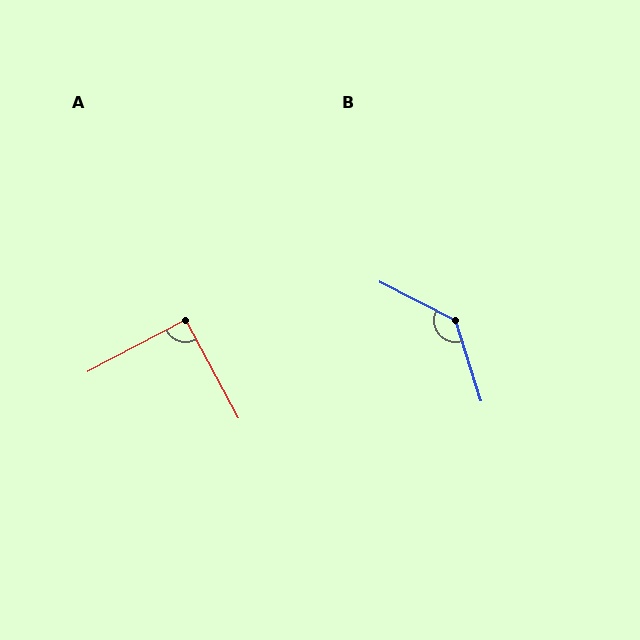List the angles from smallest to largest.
A (90°), B (134°).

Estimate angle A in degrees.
Approximately 90 degrees.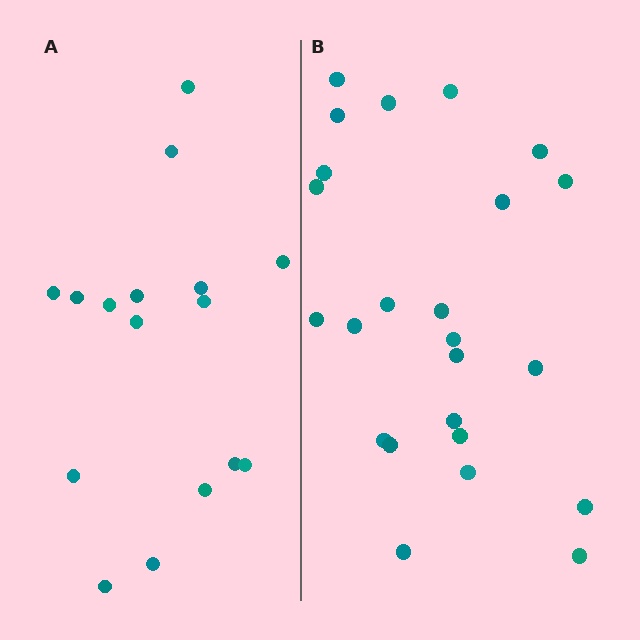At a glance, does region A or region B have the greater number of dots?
Region B (the right region) has more dots.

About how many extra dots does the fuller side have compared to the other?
Region B has roughly 8 or so more dots than region A.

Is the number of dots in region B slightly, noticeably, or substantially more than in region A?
Region B has substantially more. The ratio is roughly 1.5 to 1.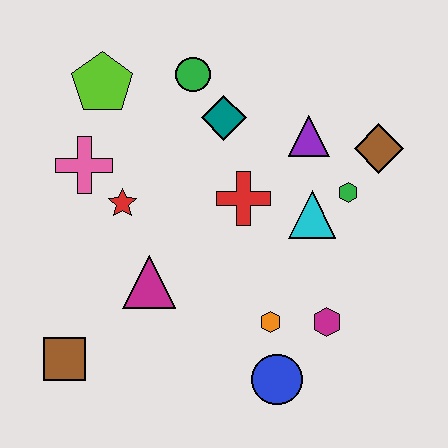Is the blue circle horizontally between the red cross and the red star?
No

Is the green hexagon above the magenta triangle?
Yes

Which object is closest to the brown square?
The magenta triangle is closest to the brown square.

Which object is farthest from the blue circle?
The lime pentagon is farthest from the blue circle.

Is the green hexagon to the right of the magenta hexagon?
Yes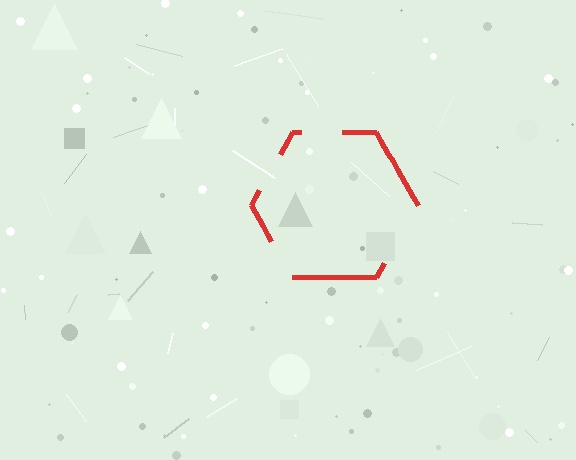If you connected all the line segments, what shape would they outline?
They would outline a hexagon.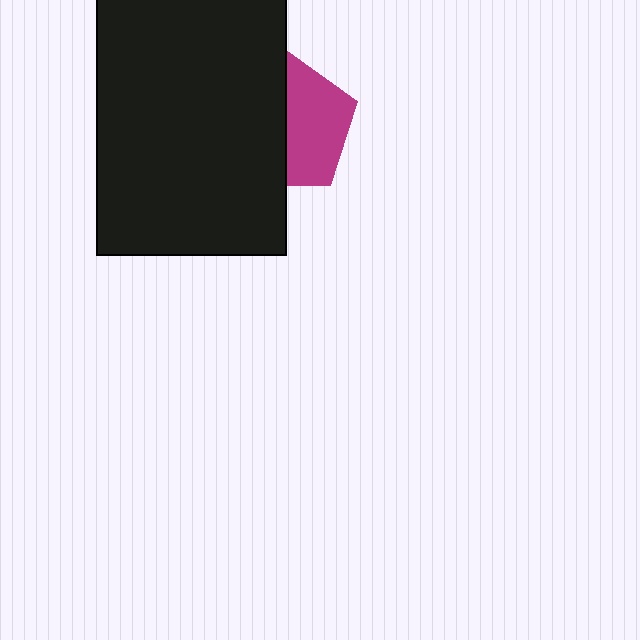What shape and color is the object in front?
The object in front is a black rectangle.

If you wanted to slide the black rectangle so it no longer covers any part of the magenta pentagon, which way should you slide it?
Slide it left — that is the most direct way to separate the two shapes.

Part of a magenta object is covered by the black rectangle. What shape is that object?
It is a pentagon.